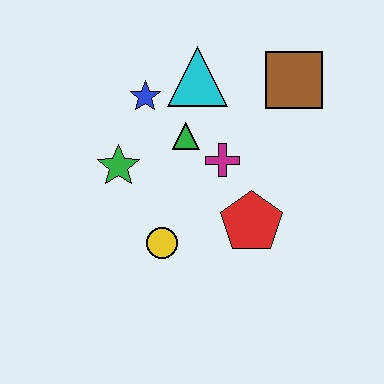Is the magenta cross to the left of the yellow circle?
No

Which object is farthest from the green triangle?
The brown square is farthest from the green triangle.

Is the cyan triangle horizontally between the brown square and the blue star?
Yes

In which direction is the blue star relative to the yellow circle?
The blue star is above the yellow circle.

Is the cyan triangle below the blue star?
No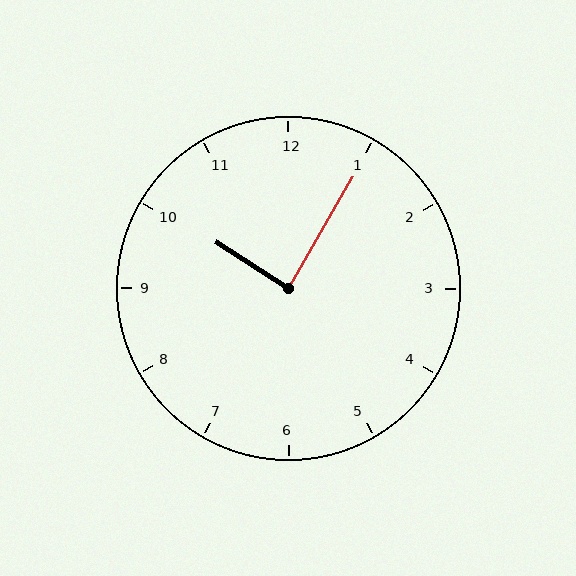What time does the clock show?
10:05.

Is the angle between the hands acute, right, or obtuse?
It is right.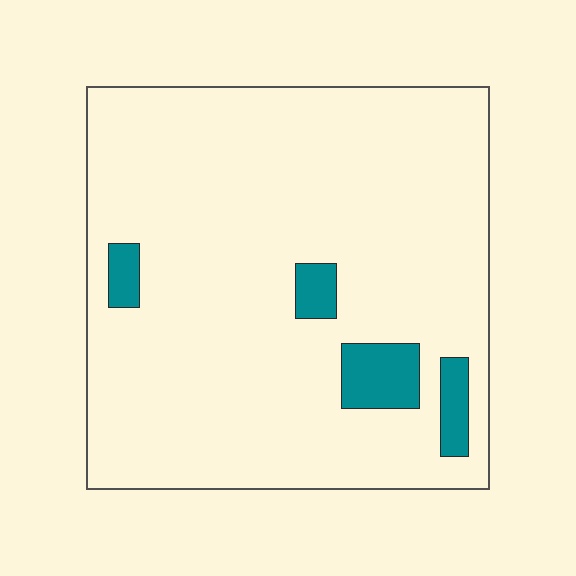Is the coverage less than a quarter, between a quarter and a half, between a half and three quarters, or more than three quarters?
Less than a quarter.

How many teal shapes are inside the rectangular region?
4.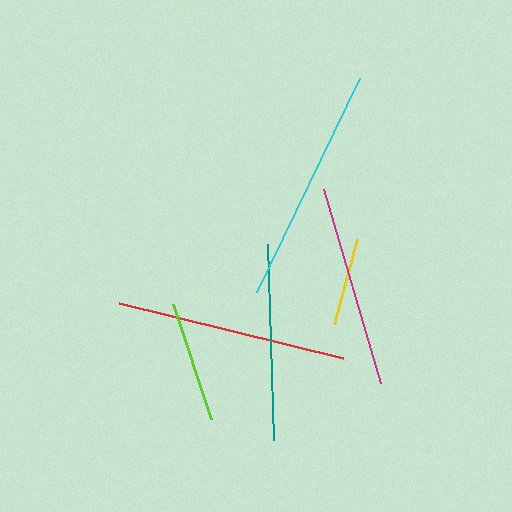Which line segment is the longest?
The cyan line is the longest at approximately 238 pixels.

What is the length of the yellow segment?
The yellow segment is approximately 89 pixels long.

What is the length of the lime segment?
The lime segment is approximately 121 pixels long.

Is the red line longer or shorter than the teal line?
The red line is longer than the teal line.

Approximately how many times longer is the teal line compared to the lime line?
The teal line is approximately 1.6 times the length of the lime line.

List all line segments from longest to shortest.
From longest to shortest: cyan, red, magenta, teal, lime, yellow.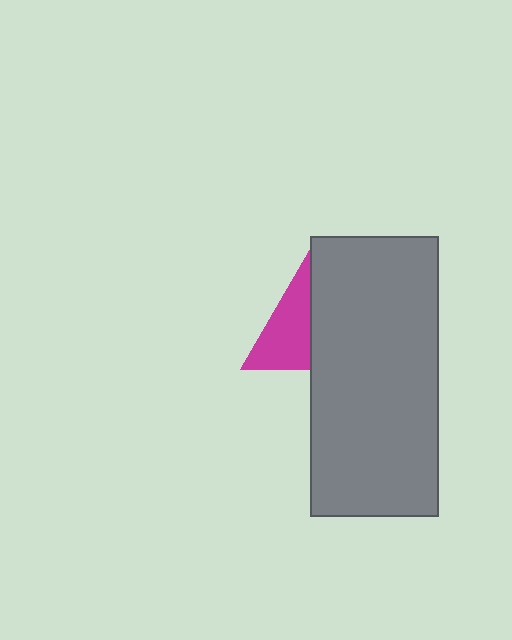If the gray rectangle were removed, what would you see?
You would see the complete magenta triangle.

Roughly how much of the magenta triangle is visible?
About half of it is visible (roughly 50%).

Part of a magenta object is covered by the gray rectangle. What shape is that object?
It is a triangle.